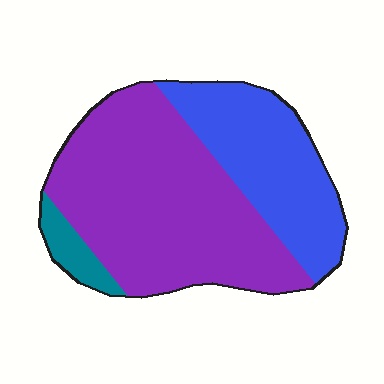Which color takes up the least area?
Teal, at roughly 5%.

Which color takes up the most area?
Purple, at roughly 60%.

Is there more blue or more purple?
Purple.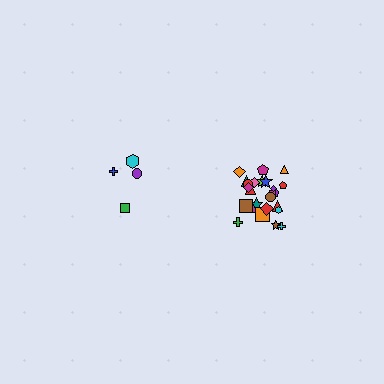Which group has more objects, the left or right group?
The right group.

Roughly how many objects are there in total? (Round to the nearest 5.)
Roughly 30 objects in total.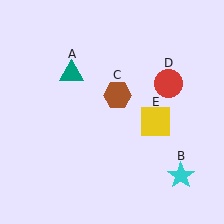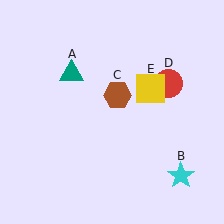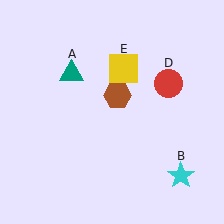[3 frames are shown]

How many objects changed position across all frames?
1 object changed position: yellow square (object E).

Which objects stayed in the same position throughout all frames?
Teal triangle (object A) and cyan star (object B) and brown hexagon (object C) and red circle (object D) remained stationary.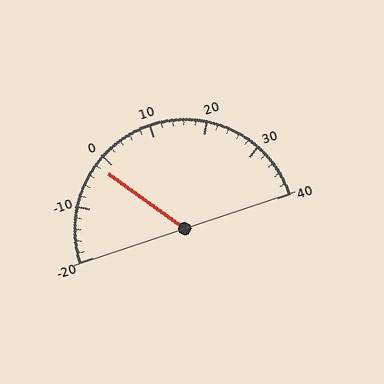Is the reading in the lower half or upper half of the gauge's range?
The reading is in the lower half of the range (-20 to 40).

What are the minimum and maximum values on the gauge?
The gauge ranges from -20 to 40.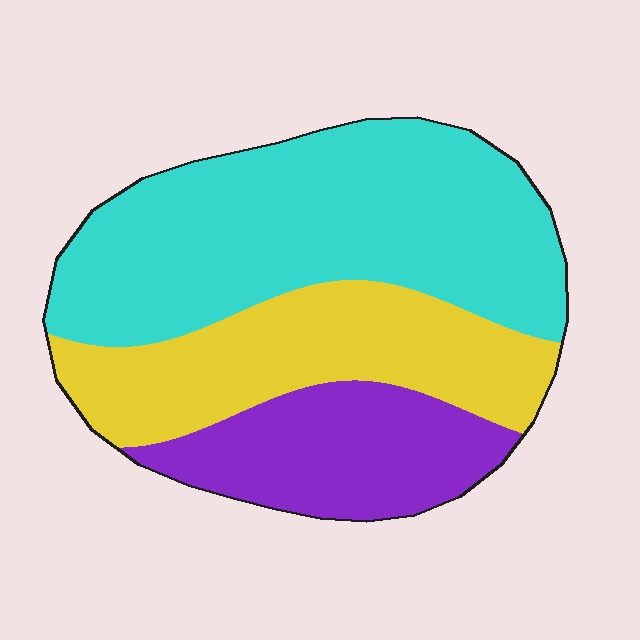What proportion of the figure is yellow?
Yellow covers 29% of the figure.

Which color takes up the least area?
Purple, at roughly 20%.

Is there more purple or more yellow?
Yellow.